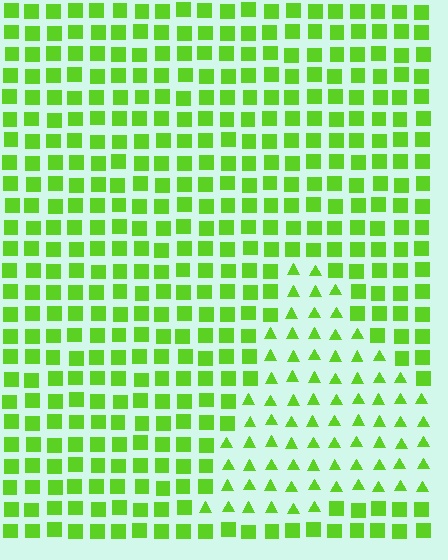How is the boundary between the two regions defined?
The boundary is defined by a change in element shape: triangles inside vs. squares outside. All elements share the same color and spacing.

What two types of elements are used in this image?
The image uses triangles inside the triangle region and squares outside it.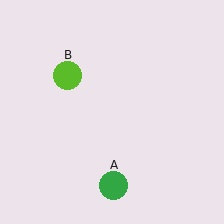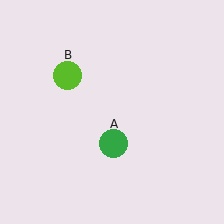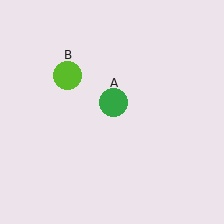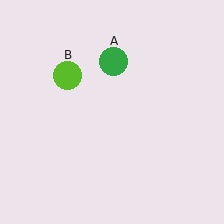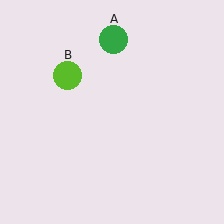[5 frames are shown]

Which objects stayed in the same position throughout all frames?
Lime circle (object B) remained stationary.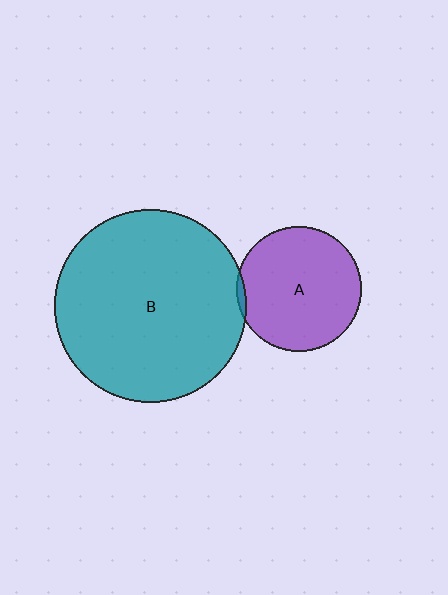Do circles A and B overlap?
Yes.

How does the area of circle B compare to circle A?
Approximately 2.4 times.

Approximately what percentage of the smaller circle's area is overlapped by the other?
Approximately 5%.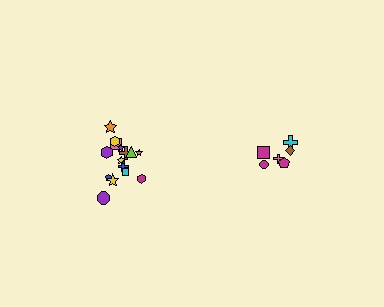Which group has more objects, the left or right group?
The left group.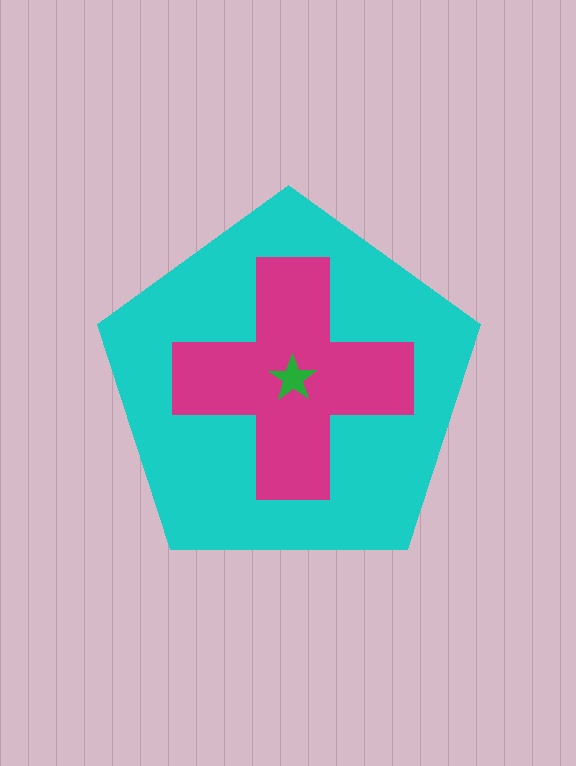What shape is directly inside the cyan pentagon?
The magenta cross.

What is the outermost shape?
The cyan pentagon.